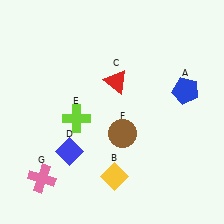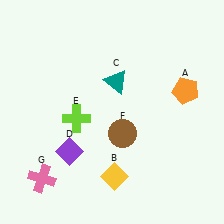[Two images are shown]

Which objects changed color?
A changed from blue to orange. C changed from red to teal. D changed from blue to purple.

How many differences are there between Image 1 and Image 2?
There are 3 differences between the two images.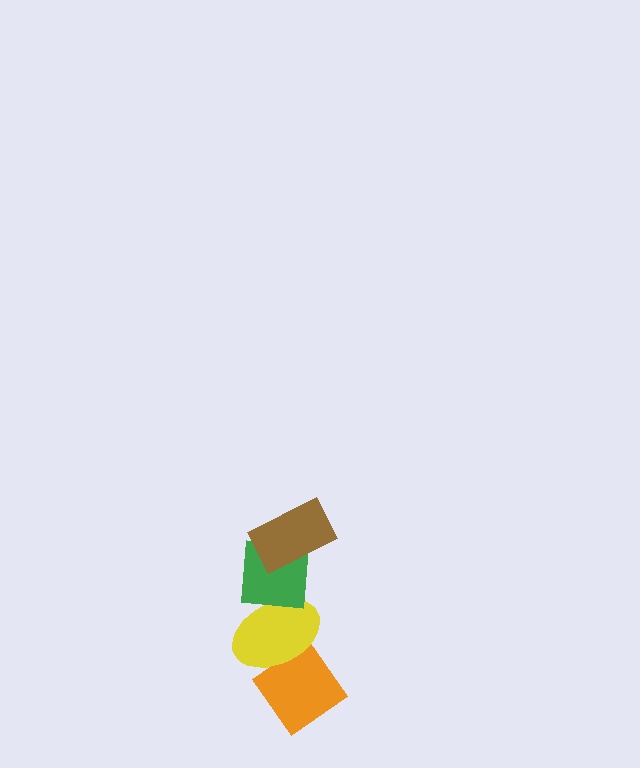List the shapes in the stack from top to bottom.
From top to bottom: the brown rectangle, the green square, the yellow ellipse, the orange diamond.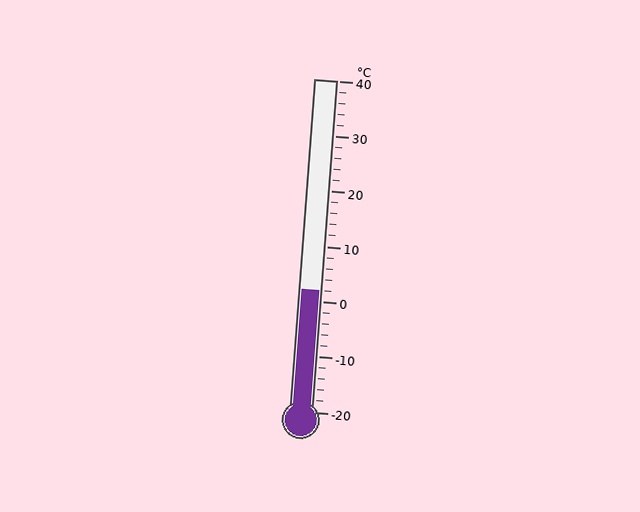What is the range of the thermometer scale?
The thermometer scale ranges from -20°C to 40°C.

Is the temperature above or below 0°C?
The temperature is above 0°C.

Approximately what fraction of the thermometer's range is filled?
The thermometer is filled to approximately 35% of its range.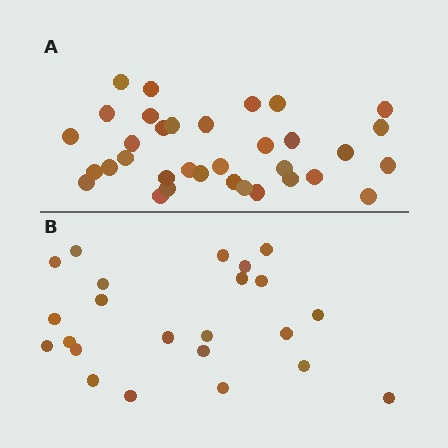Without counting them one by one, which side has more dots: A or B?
Region A (the top region) has more dots.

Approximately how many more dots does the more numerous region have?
Region A has roughly 12 or so more dots than region B.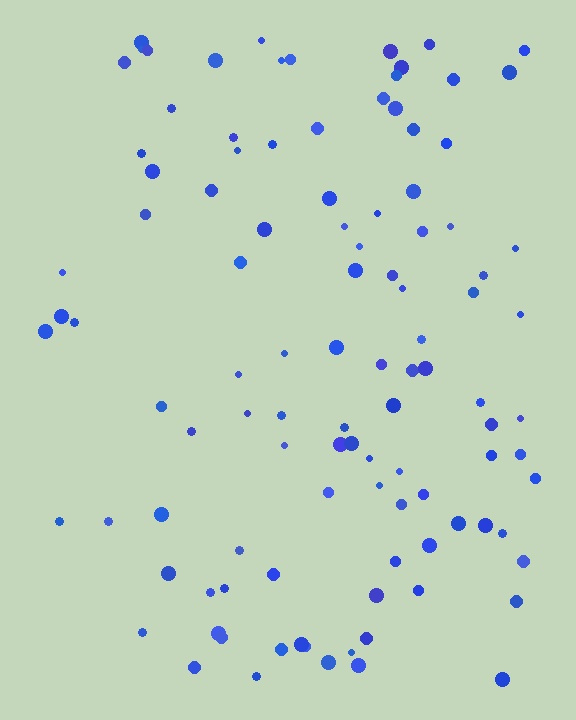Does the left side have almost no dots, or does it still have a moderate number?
Still a moderate number, just noticeably fewer than the right.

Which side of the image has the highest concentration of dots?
The right.